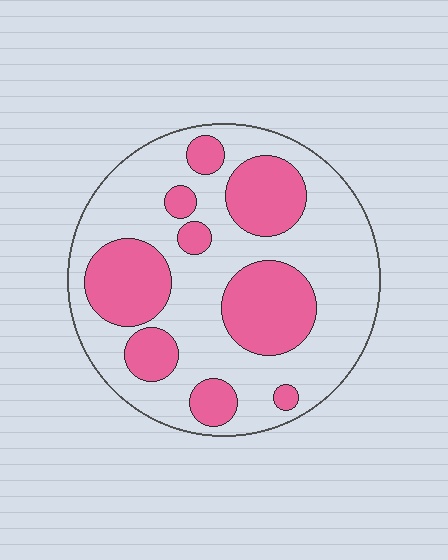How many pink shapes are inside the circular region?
9.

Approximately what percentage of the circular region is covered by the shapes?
Approximately 35%.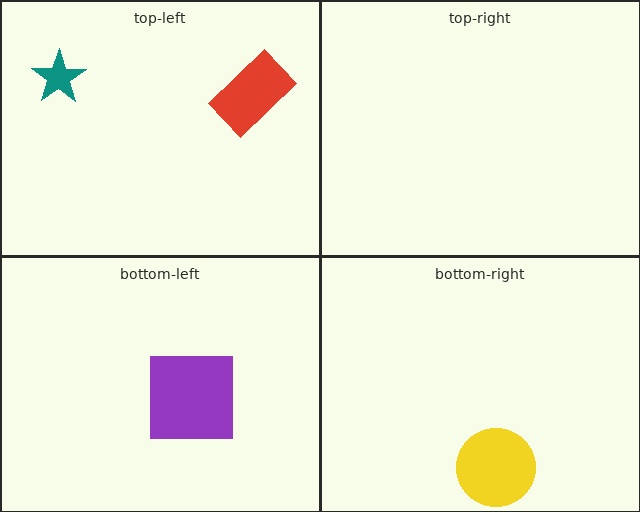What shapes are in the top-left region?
The red rectangle, the teal star.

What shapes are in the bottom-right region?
The yellow circle.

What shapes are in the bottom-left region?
The purple square.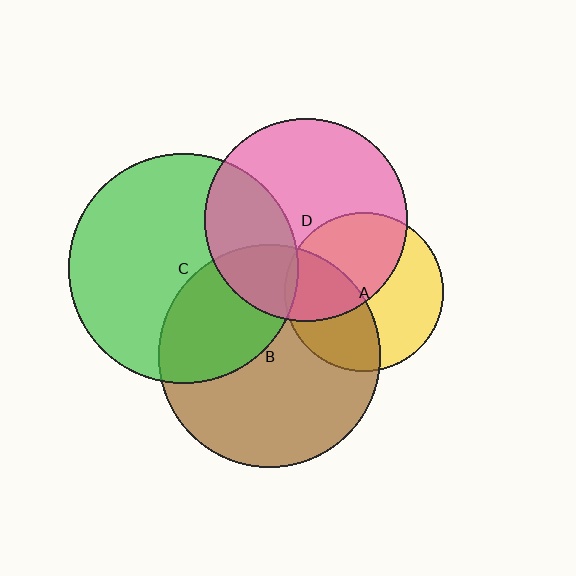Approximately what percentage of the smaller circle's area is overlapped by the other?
Approximately 30%.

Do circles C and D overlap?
Yes.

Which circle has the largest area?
Circle C (green).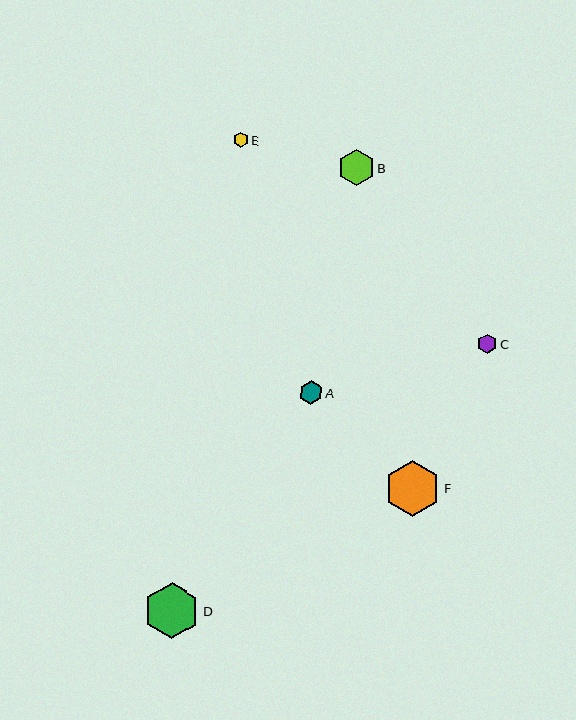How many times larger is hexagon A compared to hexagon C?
Hexagon A is approximately 1.3 times the size of hexagon C.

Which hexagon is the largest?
Hexagon D is the largest with a size of approximately 56 pixels.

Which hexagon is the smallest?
Hexagon E is the smallest with a size of approximately 15 pixels.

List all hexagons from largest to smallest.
From largest to smallest: D, F, B, A, C, E.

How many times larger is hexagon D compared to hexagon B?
Hexagon D is approximately 1.6 times the size of hexagon B.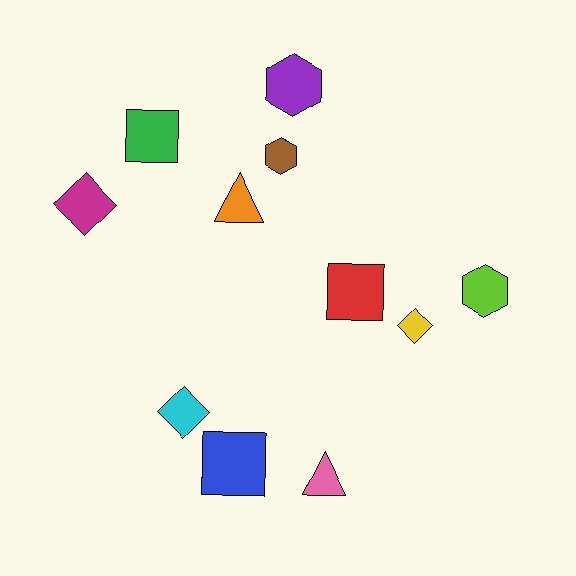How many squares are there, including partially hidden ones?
There are 3 squares.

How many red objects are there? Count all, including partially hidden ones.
There is 1 red object.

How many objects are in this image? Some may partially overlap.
There are 11 objects.